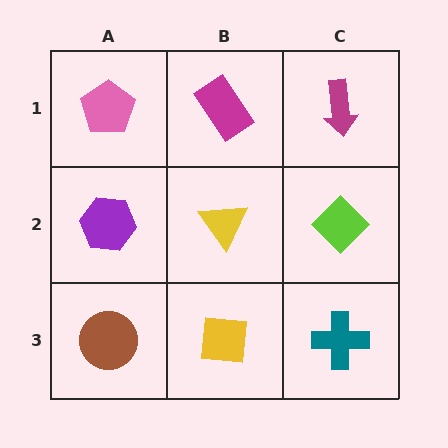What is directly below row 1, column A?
A purple hexagon.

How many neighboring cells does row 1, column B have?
3.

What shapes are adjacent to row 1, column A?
A purple hexagon (row 2, column A), a magenta rectangle (row 1, column B).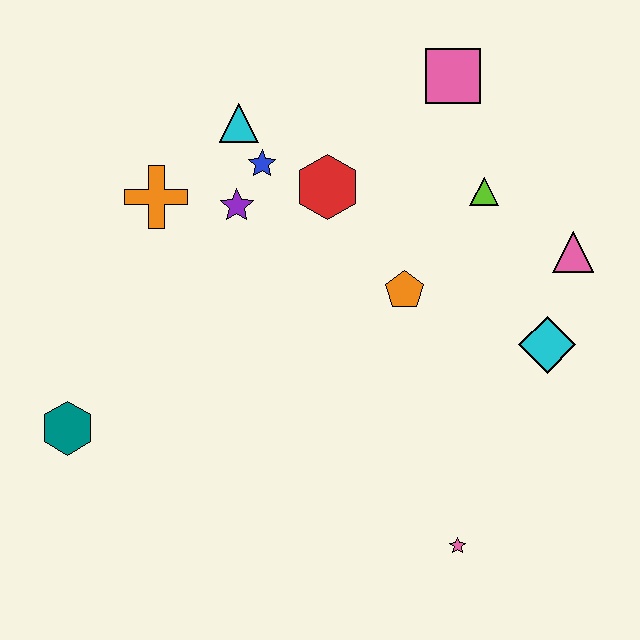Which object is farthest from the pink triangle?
The teal hexagon is farthest from the pink triangle.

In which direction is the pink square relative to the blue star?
The pink square is to the right of the blue star.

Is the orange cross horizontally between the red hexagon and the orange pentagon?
No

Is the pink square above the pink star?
Yes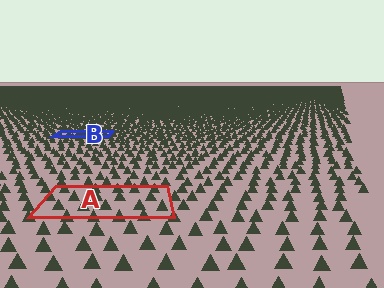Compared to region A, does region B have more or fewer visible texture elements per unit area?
Region B has more texture elements per unit area — they are packed more densely because it is farther away.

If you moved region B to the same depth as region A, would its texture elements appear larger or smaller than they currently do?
They would appear larger. At a closer depth, the same texture elements are projected at a bigger on-screen size.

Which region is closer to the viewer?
Region A is closer. The texture elements there are larger and more spread out.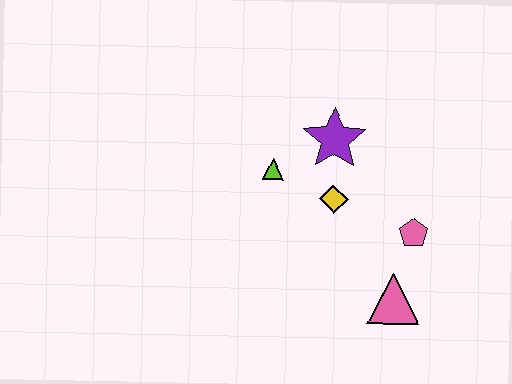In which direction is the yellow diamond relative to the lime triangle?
The yellow diamond is to the right of the lime triangle.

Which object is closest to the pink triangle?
The pink pentagon is closest to the pink triangle.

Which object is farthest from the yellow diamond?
The pink triangle is farthest from the yellow diamond.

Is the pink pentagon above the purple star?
No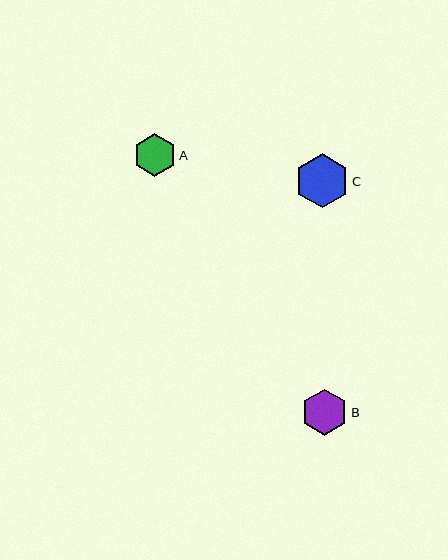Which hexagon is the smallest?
Hexagon A is the smallest with a size of approximately 43 pixels.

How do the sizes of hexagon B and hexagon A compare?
Hexagon B and hexagon A are approximately the same size.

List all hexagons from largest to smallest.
From largest to smallest: C, B, A.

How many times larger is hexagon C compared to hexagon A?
Hexagon C is approximately 1.3 times the size of hexagon A.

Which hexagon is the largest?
Hexagon C is the largest with a size of approximately 55 pixels.